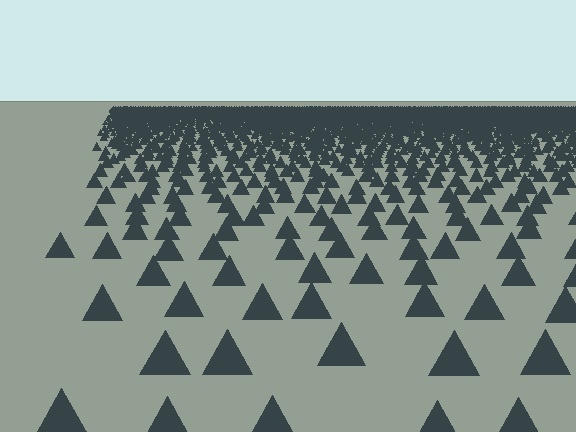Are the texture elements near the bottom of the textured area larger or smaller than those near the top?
Larger. Near the bottom, elements are closer to the viewer and appear at a bigger on-screen size.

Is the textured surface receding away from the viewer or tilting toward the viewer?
The surface is receding away from the viewer. Texture elements get smaller and denser toward the top.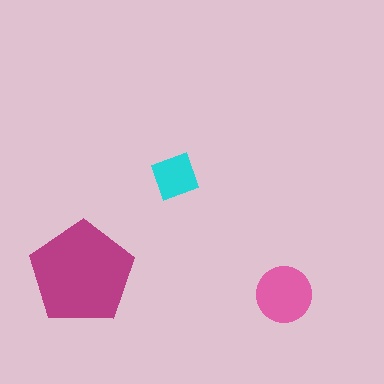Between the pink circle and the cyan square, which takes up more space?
The pink circle.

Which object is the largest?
The magenta pentagon.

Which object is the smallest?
The cyan square.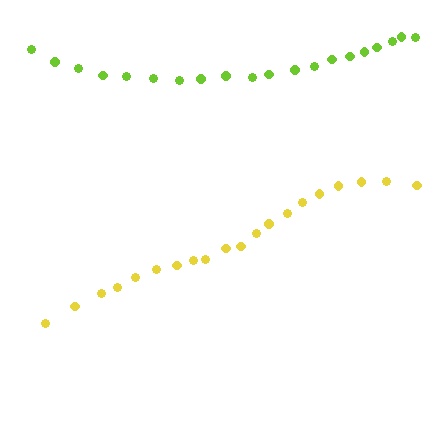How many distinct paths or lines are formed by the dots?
There are 2 distinct paths.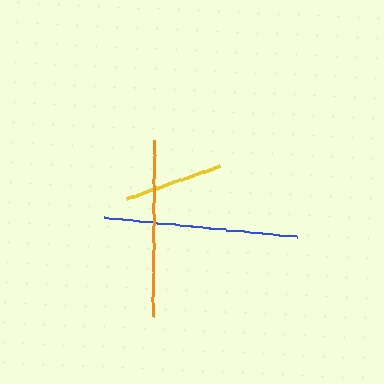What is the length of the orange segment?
The orange segment is approximately 176 pixels long.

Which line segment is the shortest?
The yellow line is the shortest at approximately 99 pixels.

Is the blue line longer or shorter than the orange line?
The blue line is longer than the orange line.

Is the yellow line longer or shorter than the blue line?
The blue line is longer than the yellow line.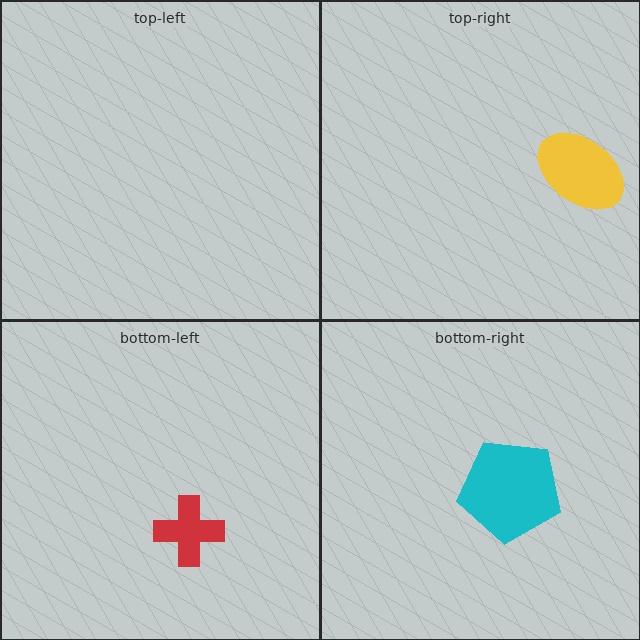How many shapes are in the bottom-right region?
1.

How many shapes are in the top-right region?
1.